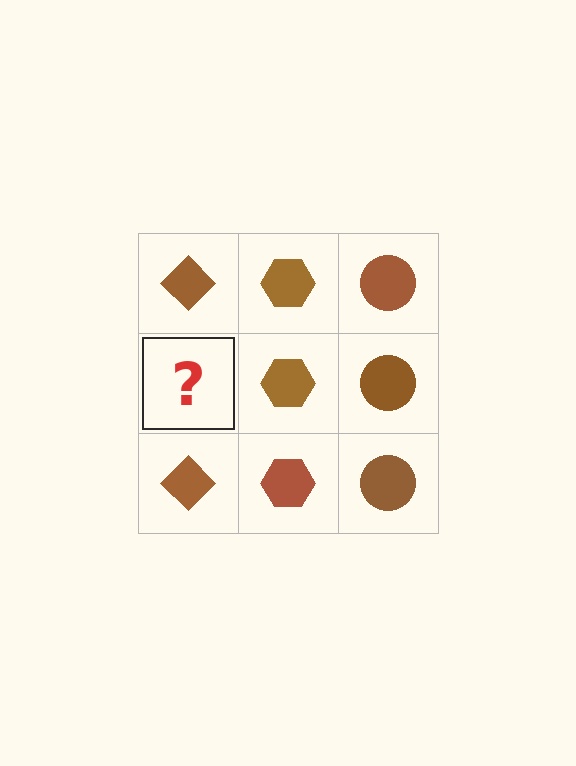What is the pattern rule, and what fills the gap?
The rule is that each column has a consistent shape. The gap should be filled with a brown diamond.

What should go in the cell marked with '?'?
The missing cell should contain a brown diamond.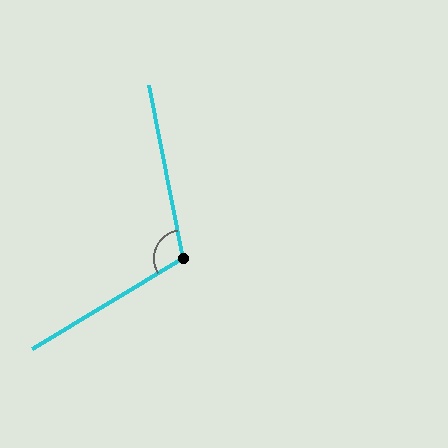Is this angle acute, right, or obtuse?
It is obtuse.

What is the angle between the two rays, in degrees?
Approximately 110 degrees.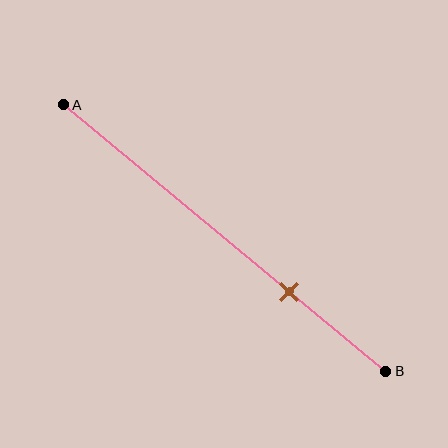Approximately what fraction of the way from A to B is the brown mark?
The brown mark is approximately 70% of the way from A to B.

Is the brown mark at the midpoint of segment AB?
No, the mark is at about 70% from A, not at the 50% midpoint.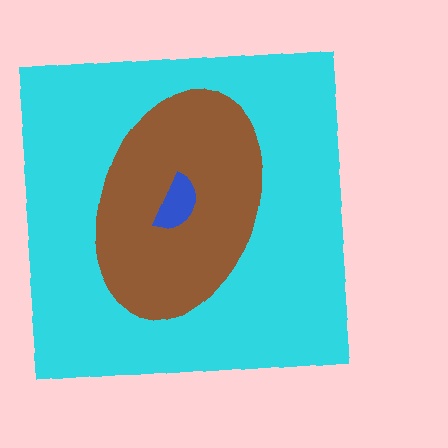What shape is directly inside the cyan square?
The brown ellipse.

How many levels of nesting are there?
3.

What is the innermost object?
The blue semicircle.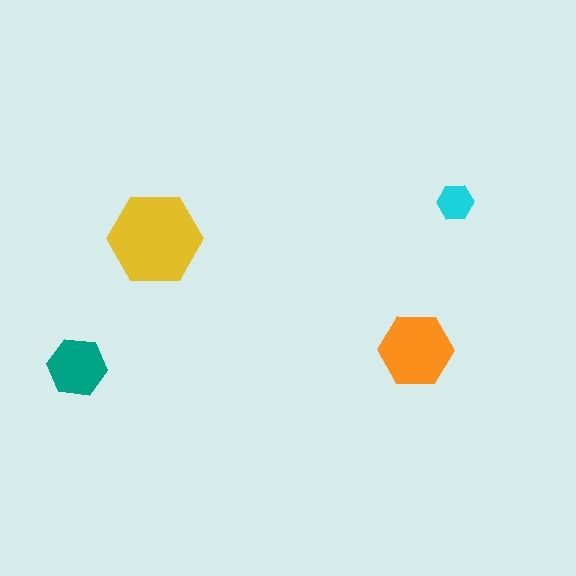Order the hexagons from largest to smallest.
the yellow one, the orange one, the teal one, the cyan one.